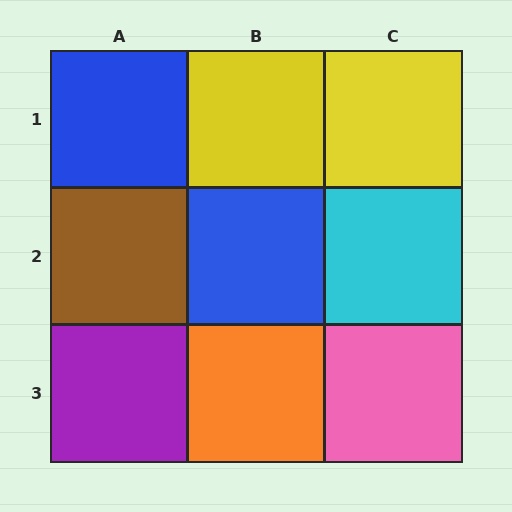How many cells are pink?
1 cell is pink.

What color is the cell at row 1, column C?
Yellow.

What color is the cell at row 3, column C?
Pink.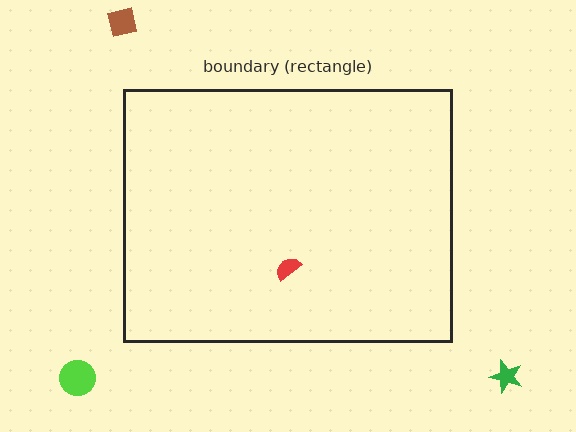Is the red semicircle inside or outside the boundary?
Inside.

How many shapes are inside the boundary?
1 inside, 3 outside.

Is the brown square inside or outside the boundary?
Outside.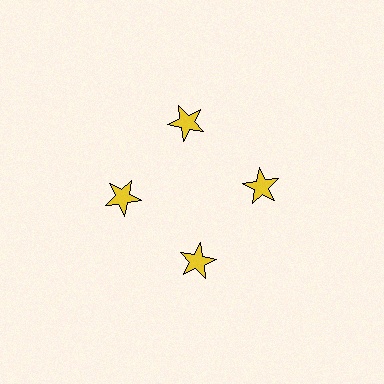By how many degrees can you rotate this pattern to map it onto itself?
The pattern maps onto itself every 90 degrees of rotation.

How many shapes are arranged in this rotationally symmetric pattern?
There are 4 shapes, arranged in 4 groups of 1.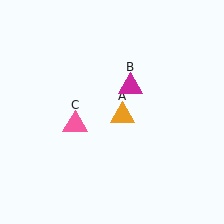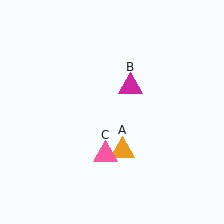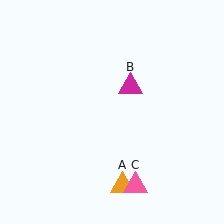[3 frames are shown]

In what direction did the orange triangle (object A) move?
The orange triangle (object A) moved down.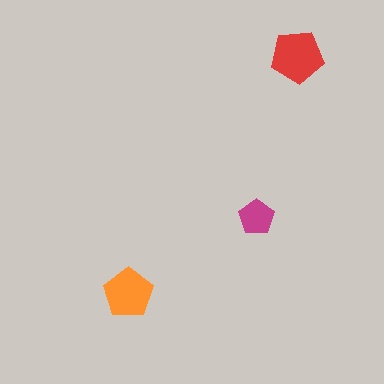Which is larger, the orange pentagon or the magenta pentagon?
The orange one.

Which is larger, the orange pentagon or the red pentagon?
The red one.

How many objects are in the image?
There are 3 objects in the image.